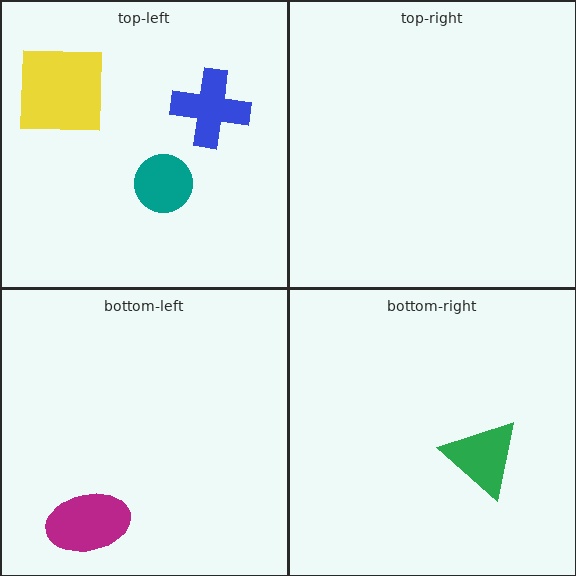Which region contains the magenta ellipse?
The bottom-left region.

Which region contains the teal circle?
The top-left region.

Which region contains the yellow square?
The top-left region.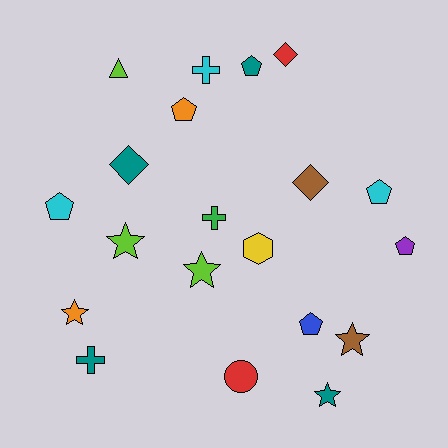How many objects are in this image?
There are 20 objects.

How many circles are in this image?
There is 1 circle.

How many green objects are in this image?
There is 1 green object.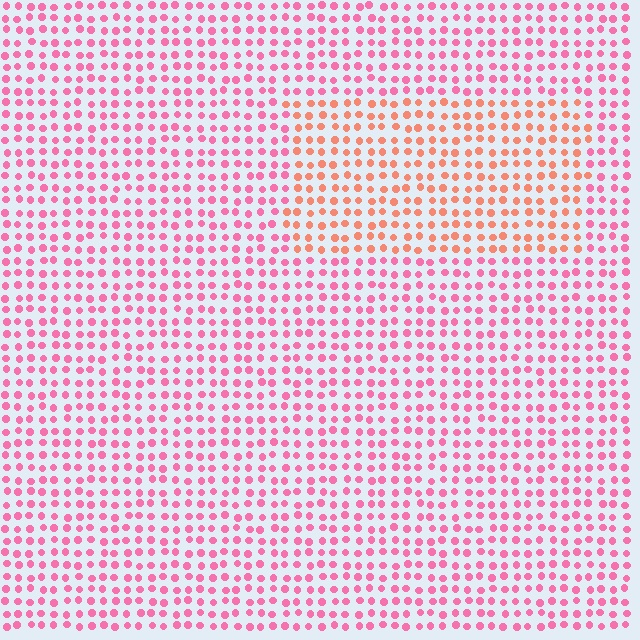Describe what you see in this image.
The image is filled with small pink elements in a uniform arrangement. A rectangle-shaped region is visible where the elements are tinted to a slightly different hue, forming a subtle color boundary.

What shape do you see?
I see a rectangle.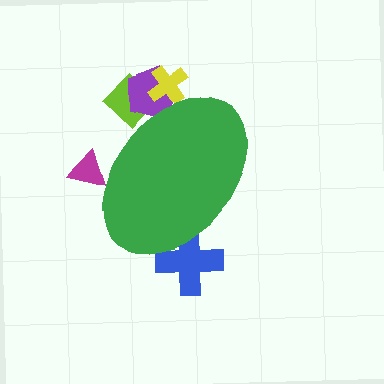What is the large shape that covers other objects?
A green ellipse.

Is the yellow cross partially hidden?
Yes, the yellow cross is partially hidden behind the green ellipse.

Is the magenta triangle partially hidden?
Yes, the magenta triangle is partially hidden behind the green ellipse.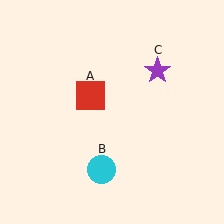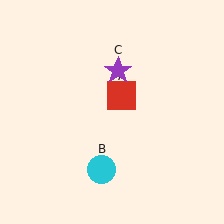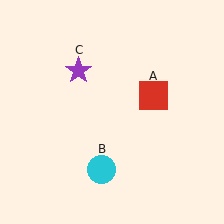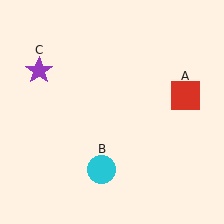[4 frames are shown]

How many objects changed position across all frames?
2 objects changed position: red square (object A), purple star (object C).